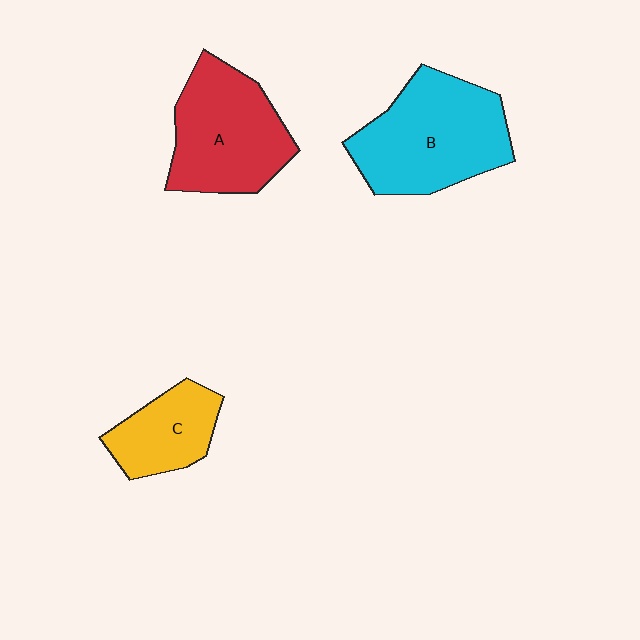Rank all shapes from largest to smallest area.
From largest to smallest: B (cyan), A (red), C (yellow).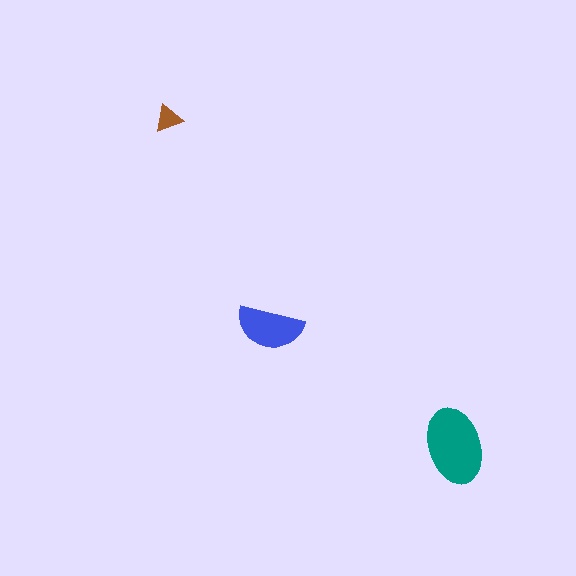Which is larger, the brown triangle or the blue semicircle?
The blue semicircle.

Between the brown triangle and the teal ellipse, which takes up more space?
The teal ellipse.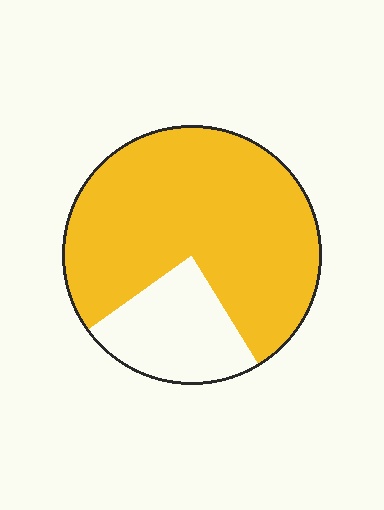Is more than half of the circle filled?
Yes.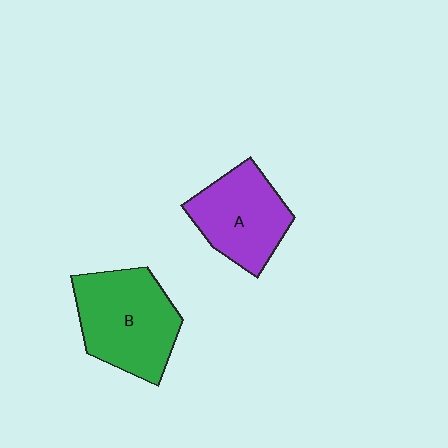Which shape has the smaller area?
Shape A (purple).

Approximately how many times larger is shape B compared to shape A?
Approximately 1.2 times.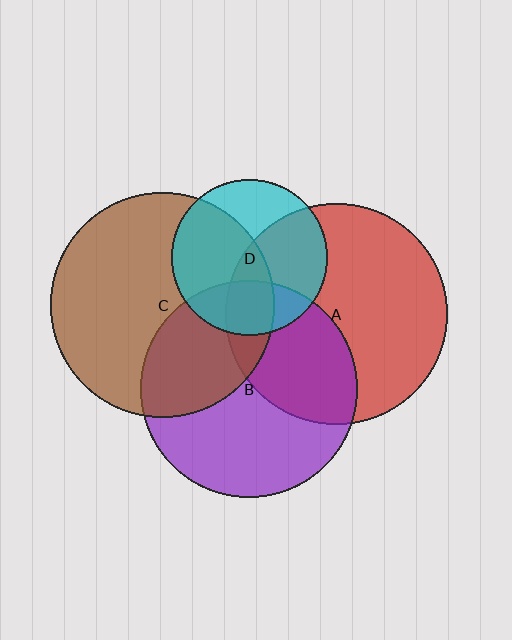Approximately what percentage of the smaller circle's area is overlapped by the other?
Approximately 35%.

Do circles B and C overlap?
Yes.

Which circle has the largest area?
Circle C (brown).